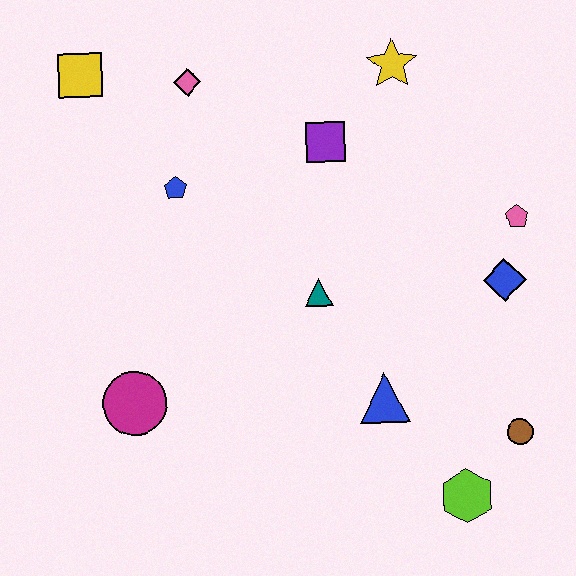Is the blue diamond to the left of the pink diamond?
No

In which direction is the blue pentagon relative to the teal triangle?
The blue pentagon is to the left of the teal triangle.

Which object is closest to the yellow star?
The purple square is closest to the yellow star.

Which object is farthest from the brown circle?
The yellow square is farthest from the brown circle.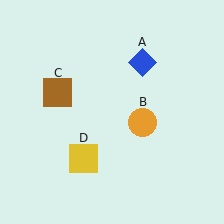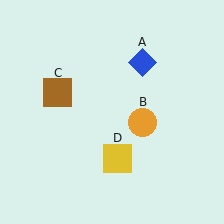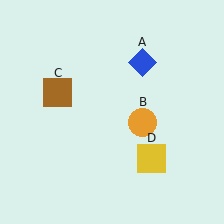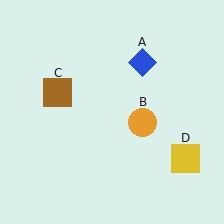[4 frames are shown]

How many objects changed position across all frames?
1 object changed position: yellow square (object D).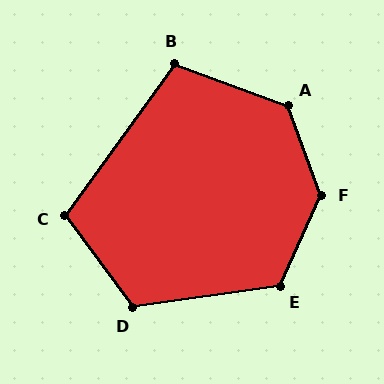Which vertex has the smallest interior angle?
B, at approximately 106 degrees.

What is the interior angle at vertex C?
Approximately 108 degrees (obtuse).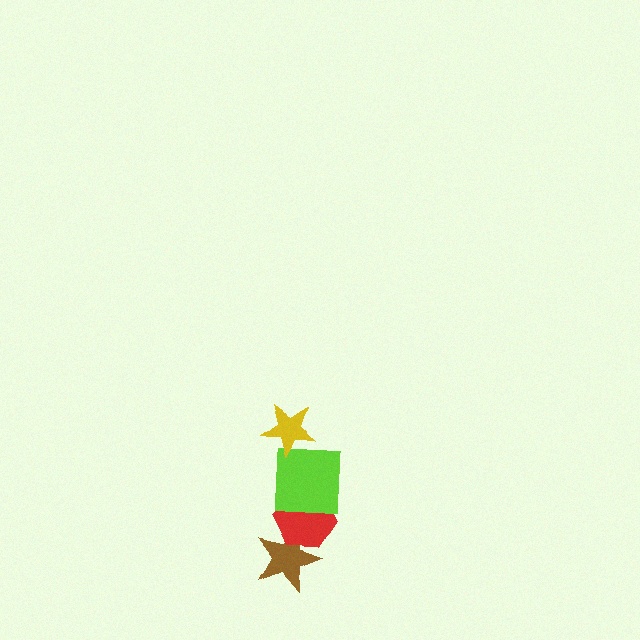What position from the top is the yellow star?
The yellow star is 1st from the top.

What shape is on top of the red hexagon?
The lime square is on top of the red hexagon.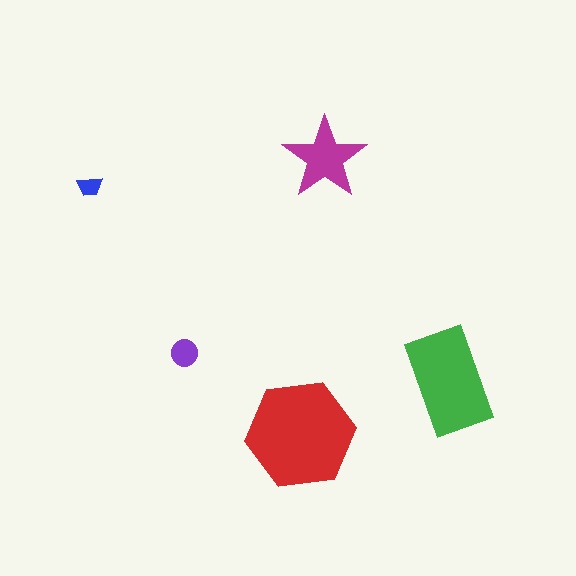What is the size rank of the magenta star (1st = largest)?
3rd.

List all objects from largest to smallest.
The red hexagon, the green rectangle, the magenta star, the purple circle, the blue trapezoid.